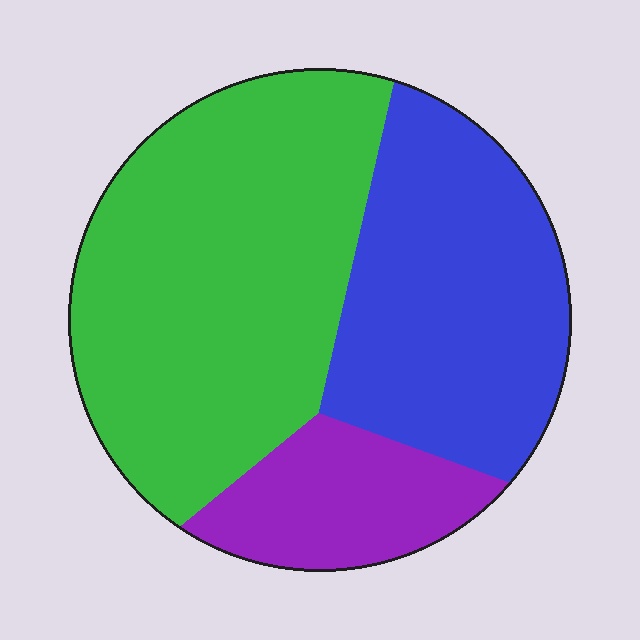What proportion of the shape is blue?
Blue takes up about one third (1/3) of the shape.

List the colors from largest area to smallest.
From largest to smallest: green, blue, purple.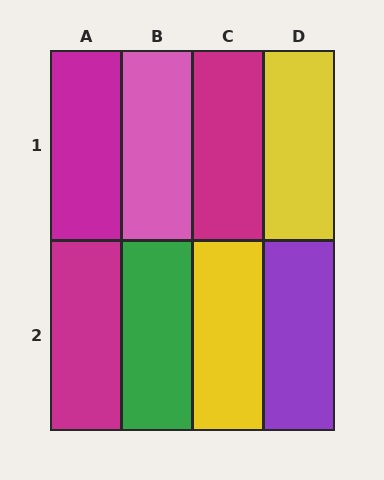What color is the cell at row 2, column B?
Green.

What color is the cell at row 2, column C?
Yellow.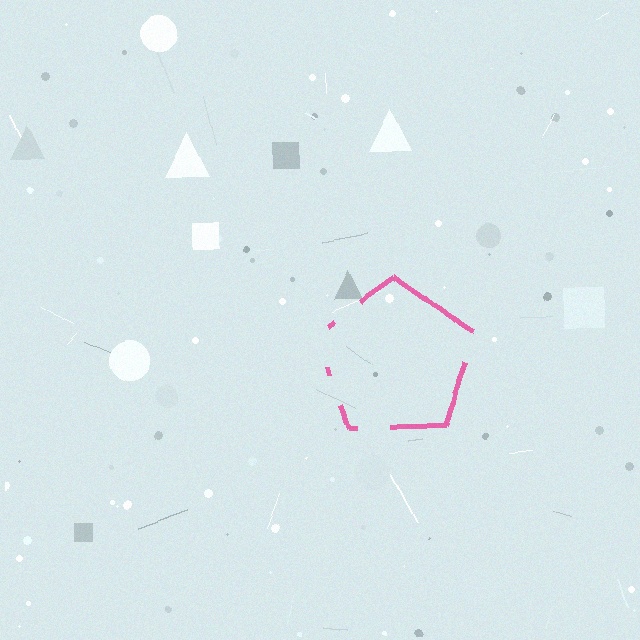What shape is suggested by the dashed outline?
The dashed outline suggests a pentagon.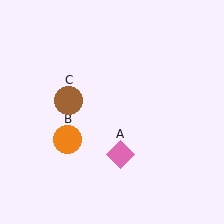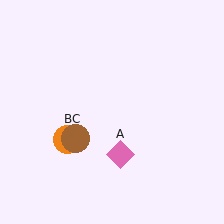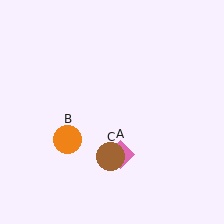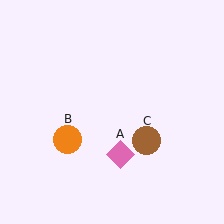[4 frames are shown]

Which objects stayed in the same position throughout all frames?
Pink diamond (object A) and orange circle (object B) remained stationary.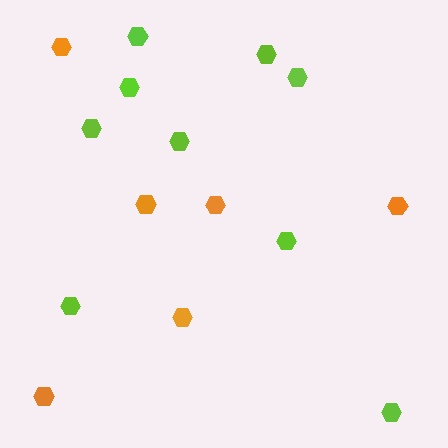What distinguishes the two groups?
There are 2 groups: one group of lime hexagons (9) and one group of orange hexagons (6).